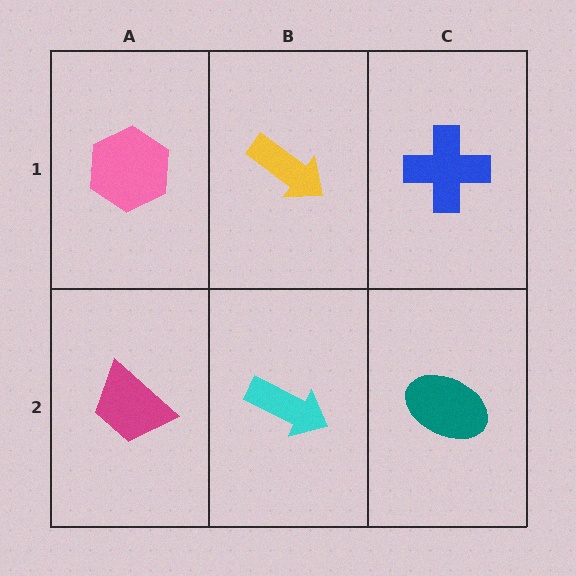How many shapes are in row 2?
3 shapes.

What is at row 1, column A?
A pink hexagon.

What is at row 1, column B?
A yellow arrow.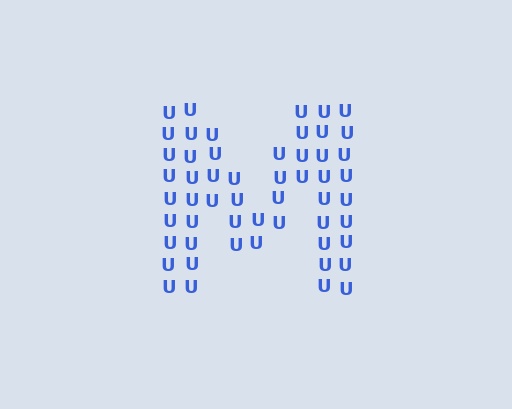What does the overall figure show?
The overall figure shows the letter M.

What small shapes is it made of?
It is made of small letter U's.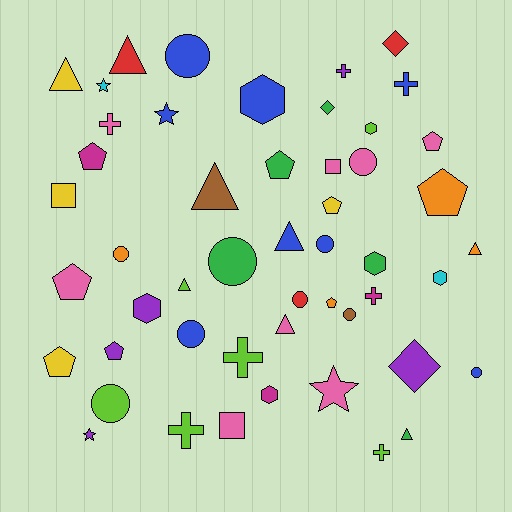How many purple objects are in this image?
There are 5 purple objects.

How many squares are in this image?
There are 3 squares.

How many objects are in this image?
There are 50 objects.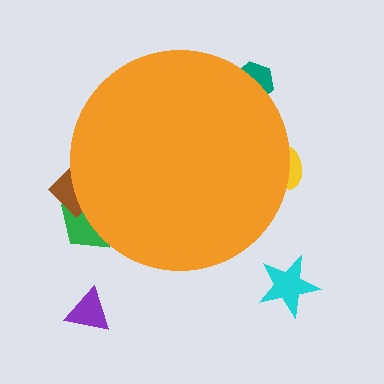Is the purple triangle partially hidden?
No, the purple triangle is fully visible.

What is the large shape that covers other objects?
An orange circle.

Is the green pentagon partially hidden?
Yes, the green pentagon is partially hidden behind the orange circle.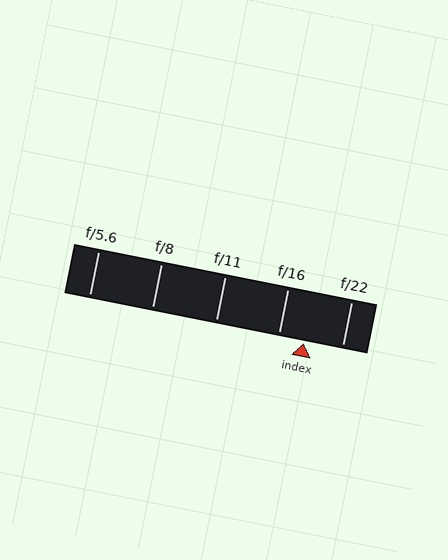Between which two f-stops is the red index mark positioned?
The index mark is between f/16 and f/22.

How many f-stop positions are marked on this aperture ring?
There are 5 f-stop positions marked.